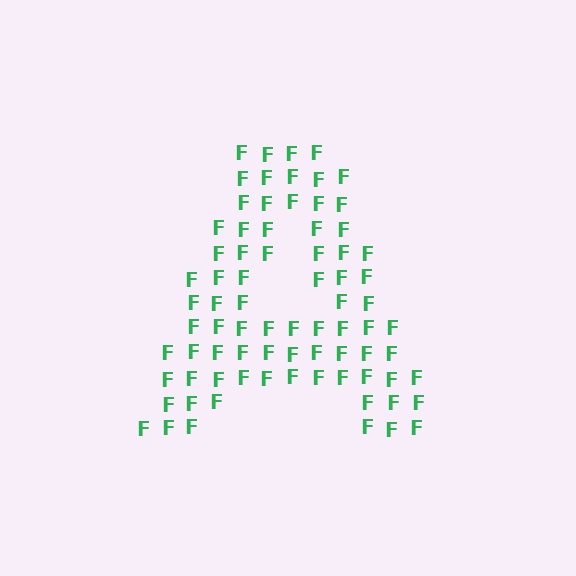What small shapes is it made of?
It is made of small letter F's.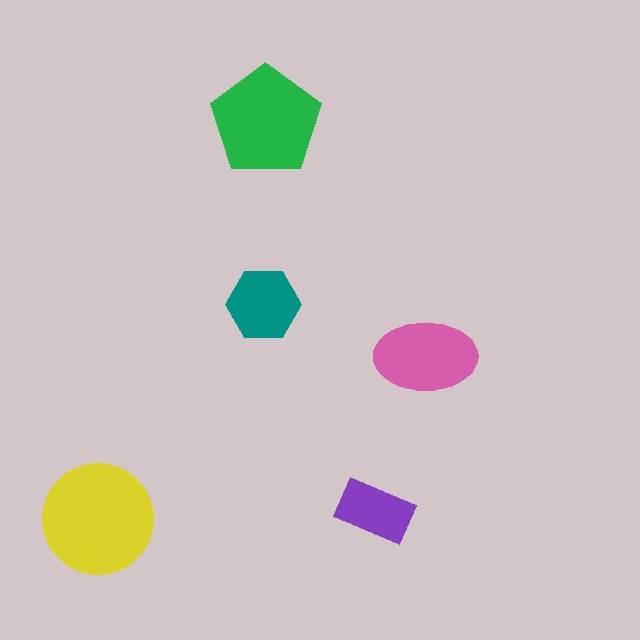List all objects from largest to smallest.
The yellow circle, the green pentagon, the pink ellipse, the teal hexagon, the purple rectangle.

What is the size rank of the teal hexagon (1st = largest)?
4th.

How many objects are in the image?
There are 5 objects in the image.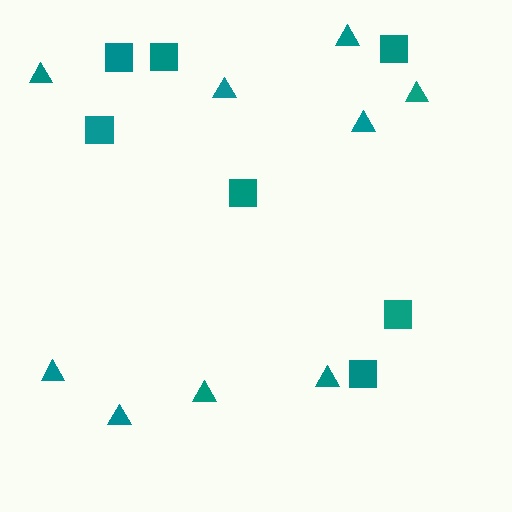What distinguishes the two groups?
There are 2 groups: one group of squares (7) and one group of triangles (9).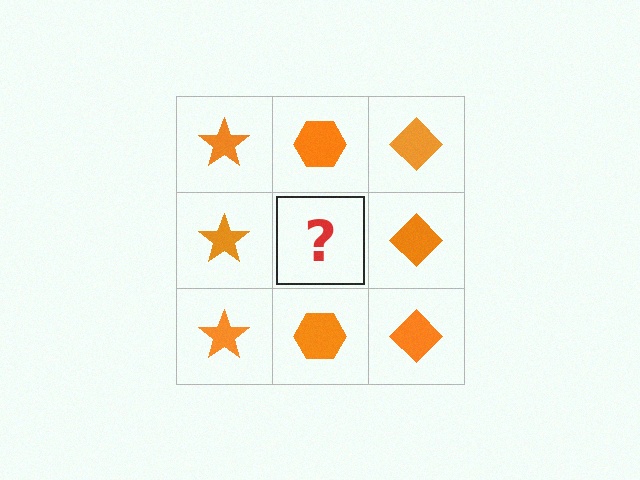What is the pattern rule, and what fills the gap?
The rule is that each column has a consistent shape. The gap should be filled with an orange hexagon.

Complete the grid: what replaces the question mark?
The question mark should be replaced with an orange hexagon.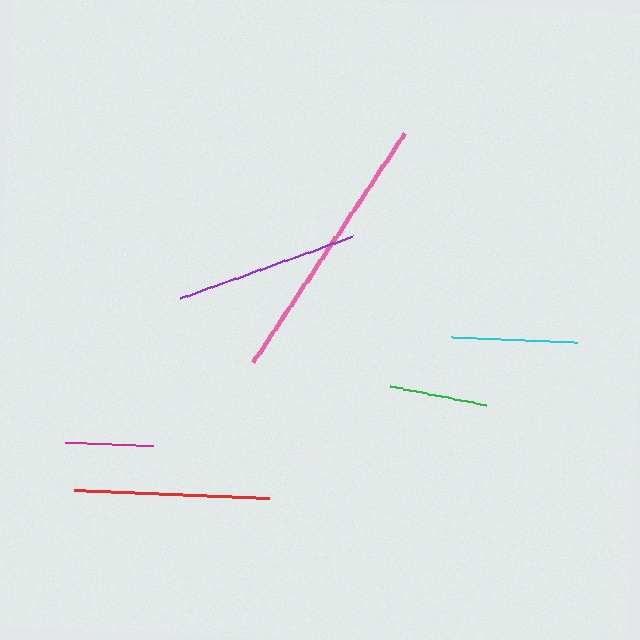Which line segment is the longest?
The pink line is the longest at approximately 275 pixels.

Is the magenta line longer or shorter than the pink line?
The pink line is longer than the magenta line.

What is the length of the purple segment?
The purple segment is approximately 183 pixels long.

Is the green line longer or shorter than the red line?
The red line is longer than the green line.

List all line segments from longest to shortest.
From longest to shortest: pink, red, purple, cyan, green, magenta.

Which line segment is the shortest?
The magenta line is the shortest at approximately 88 pixels.